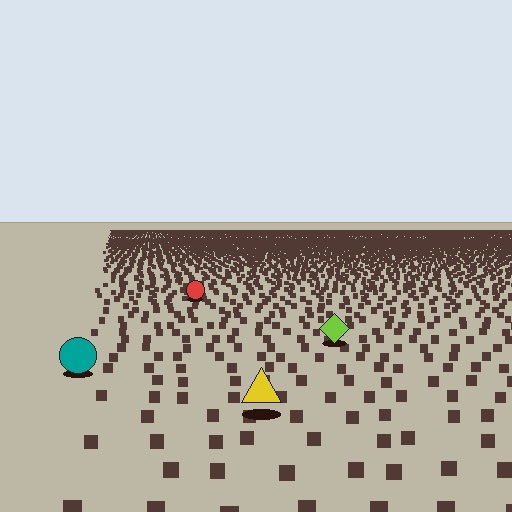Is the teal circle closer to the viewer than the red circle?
Yes. The teal circle is closer — you can tell from the texture gradient: the ground texture is coarser near it.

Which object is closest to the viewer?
The yellow triangle is closest. The texture marks near it are larger and more spread out.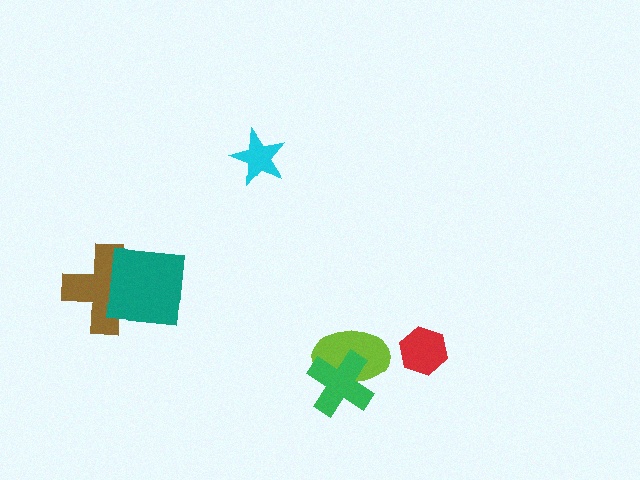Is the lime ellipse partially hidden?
Yes, it is partially covered by another shape.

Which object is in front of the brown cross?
The teal square is in front of the brown cross.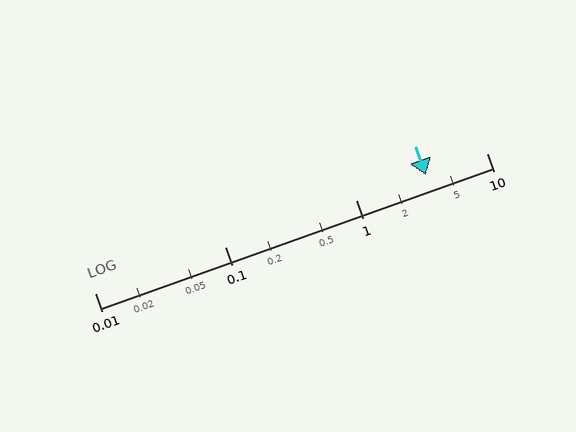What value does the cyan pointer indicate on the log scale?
The pointer indicates approximately 3.4.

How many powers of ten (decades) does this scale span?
The scale spans 3 decades, from 0.01 to 10.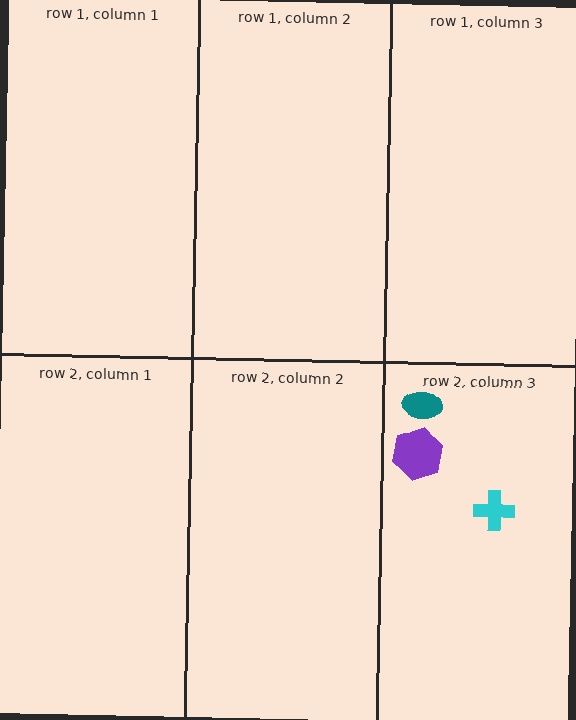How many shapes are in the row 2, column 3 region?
3.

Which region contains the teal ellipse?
The row 2, column 3 region.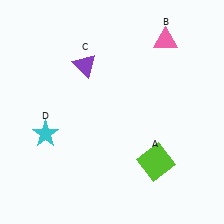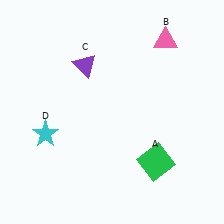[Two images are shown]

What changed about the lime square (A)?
In Image 1, A is lime. In Image 2, it changed to green.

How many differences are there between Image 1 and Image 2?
There is 1 difference between the two images.